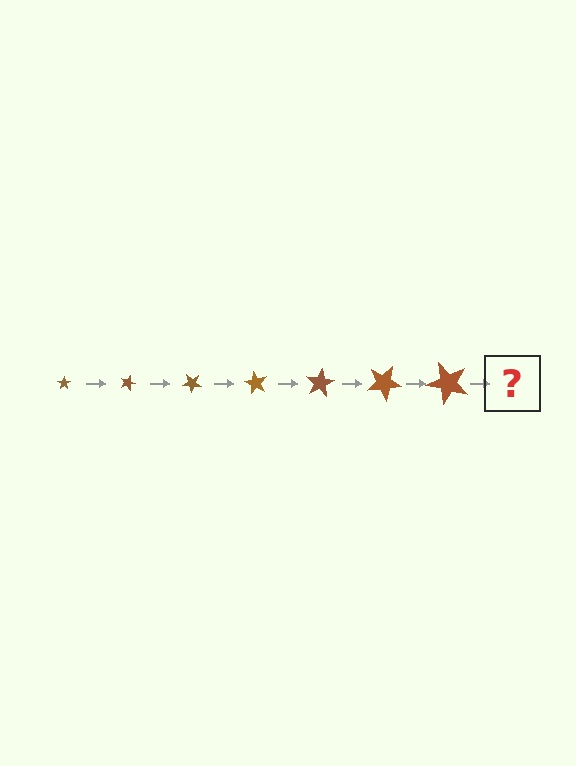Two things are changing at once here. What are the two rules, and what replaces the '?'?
The two rules are that the star grows larger each step and it rotates 20 degrees each step. The '?' should be a star, larger than the previous one and rotated 140 degrees from the start.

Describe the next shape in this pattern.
It should be a star, larger than the previous one and rotated 140 degrees from the start.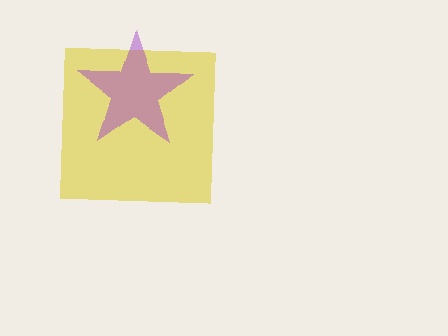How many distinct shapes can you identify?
There are 2 distinct shapes: a yellow square, a purple star.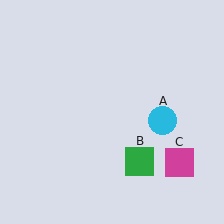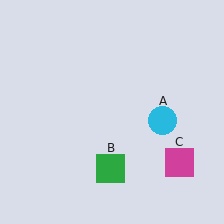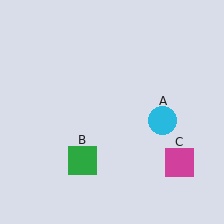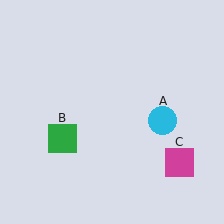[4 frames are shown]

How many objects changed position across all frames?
1 object changed position: green square (object B).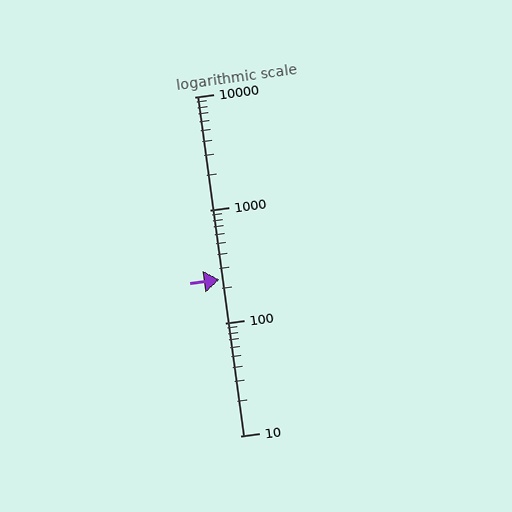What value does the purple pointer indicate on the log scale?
The pointer indicates approximately 240.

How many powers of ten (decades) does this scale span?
The scale spans 3 decades, from 10 to 10000.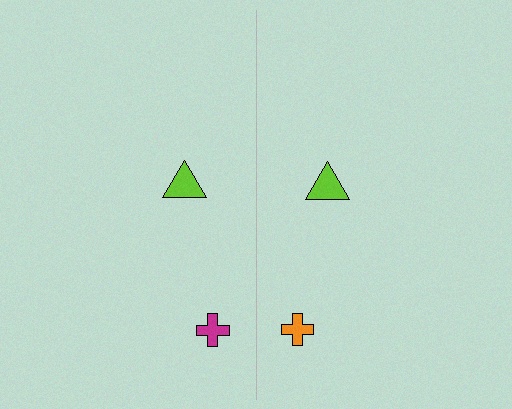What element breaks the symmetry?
The orange cross on the right side breaks the symmetry — its mirror counterpart is magenta.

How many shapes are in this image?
There are 4 shapes in this image.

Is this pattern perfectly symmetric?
No, the pattern is not perfectly symmetric. The orange cross on the right side breaks the symmetry — its mirror counterpart is magenta.